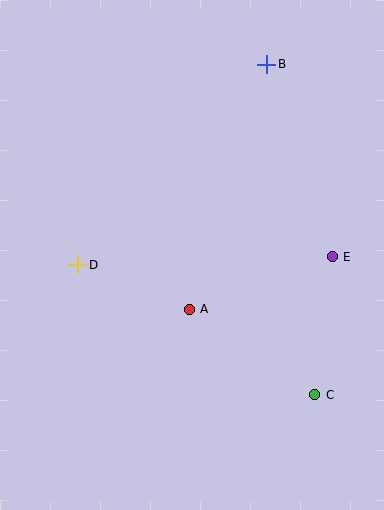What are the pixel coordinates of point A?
Point A is at (189, 309).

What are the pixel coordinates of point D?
Point D is at (78, 265).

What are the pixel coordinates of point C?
Point C is at (315, 395).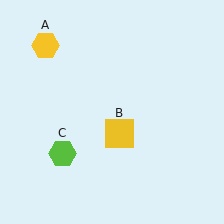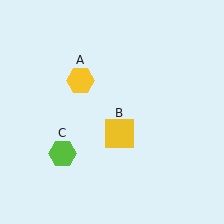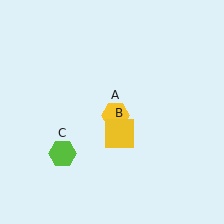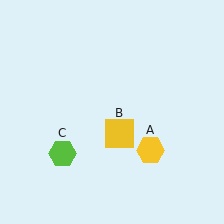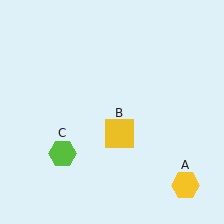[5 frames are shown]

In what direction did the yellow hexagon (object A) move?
The yellow hexagon (object A) moved down and to the right.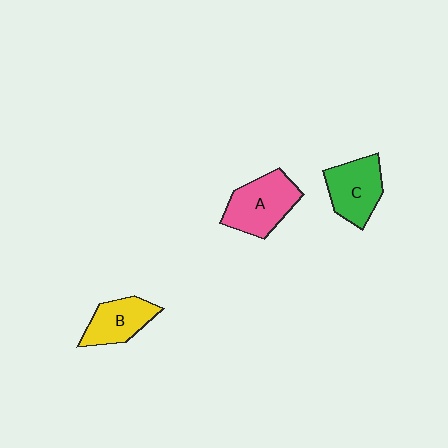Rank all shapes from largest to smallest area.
From largest to smallest: A (pink), C (green), B (yellow).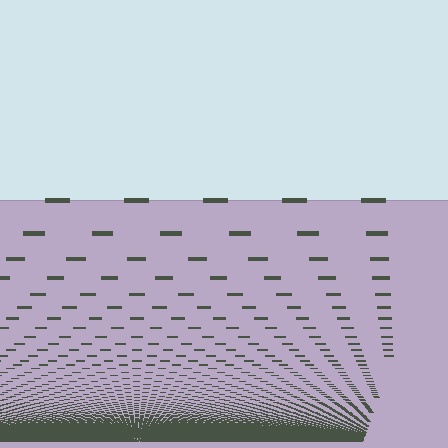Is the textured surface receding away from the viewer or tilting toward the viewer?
The surface appears to tilt toward the viewer. Texture elements get larger and sparser toward the top.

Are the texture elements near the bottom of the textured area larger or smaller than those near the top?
Smaller. The gradient is inverted — elements near the bottom are smaller and denser.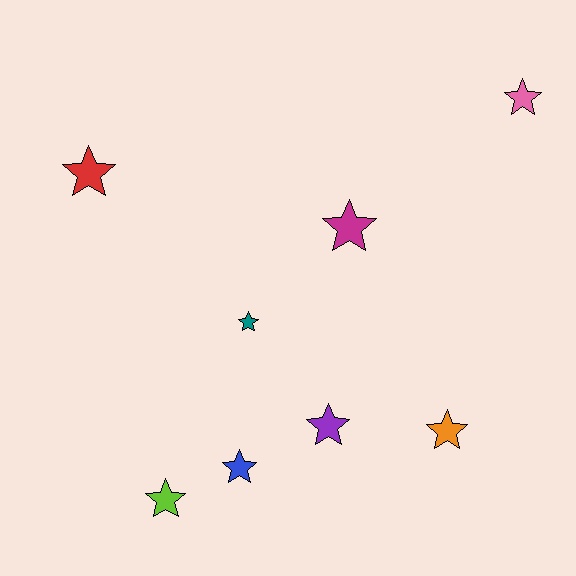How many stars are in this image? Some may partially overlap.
There are 8 stars.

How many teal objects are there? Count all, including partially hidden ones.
There is 1 teal object.